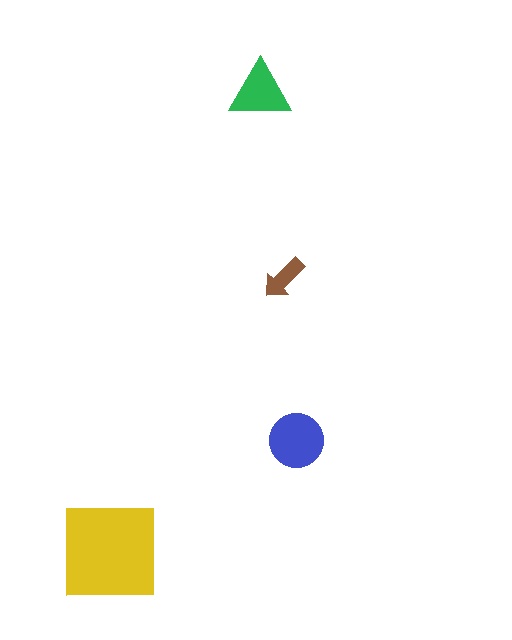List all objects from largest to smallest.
The yellow square, the blue circle, the green triangle, the brown arrow.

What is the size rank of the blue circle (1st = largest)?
2nd.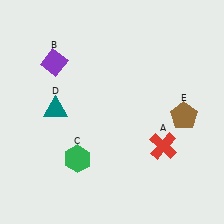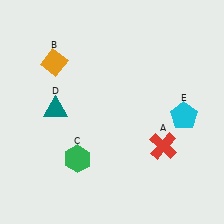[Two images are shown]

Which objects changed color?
B changed from purple to orange. E changed from brown to cyan.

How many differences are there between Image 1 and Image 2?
There are 2 differences between the two images.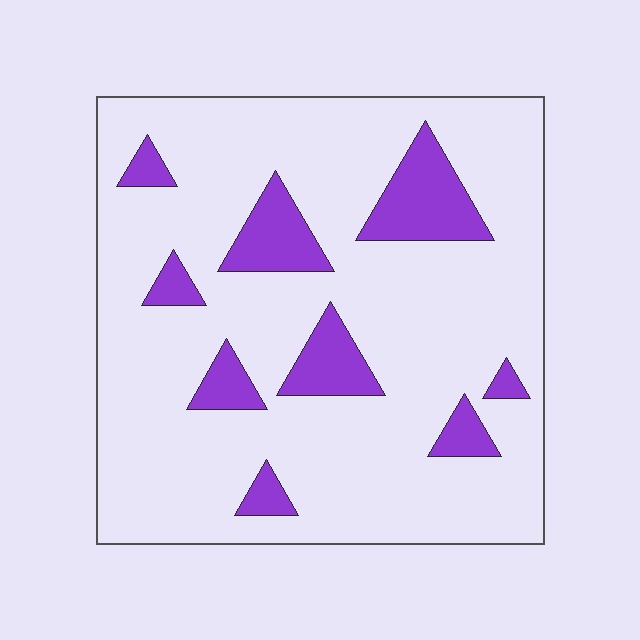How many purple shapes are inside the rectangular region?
9.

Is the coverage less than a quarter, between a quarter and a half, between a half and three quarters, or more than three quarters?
Less than a quarter.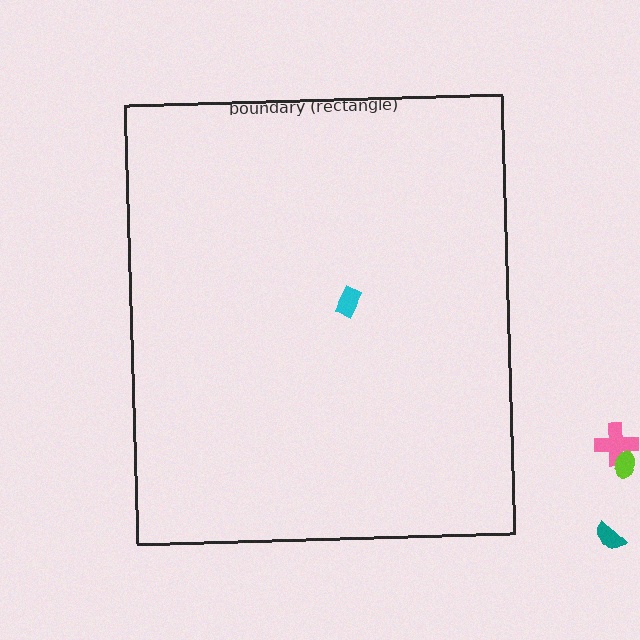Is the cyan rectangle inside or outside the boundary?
Inside.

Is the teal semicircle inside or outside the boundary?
Outside.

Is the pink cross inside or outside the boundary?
Outside.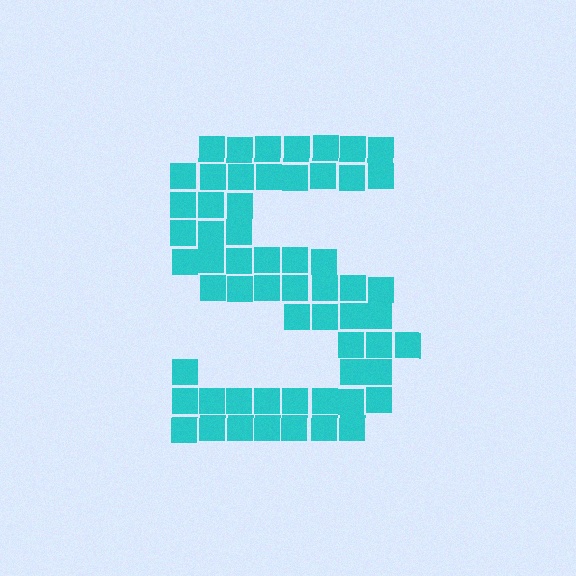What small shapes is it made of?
It is made of small squares.